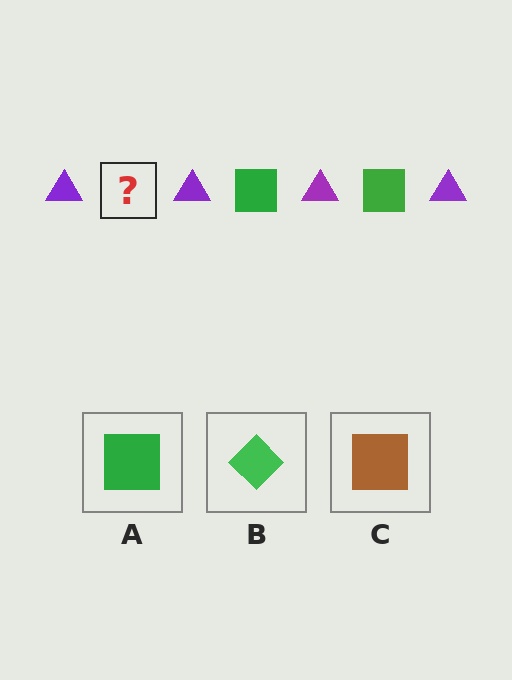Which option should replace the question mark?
Option A.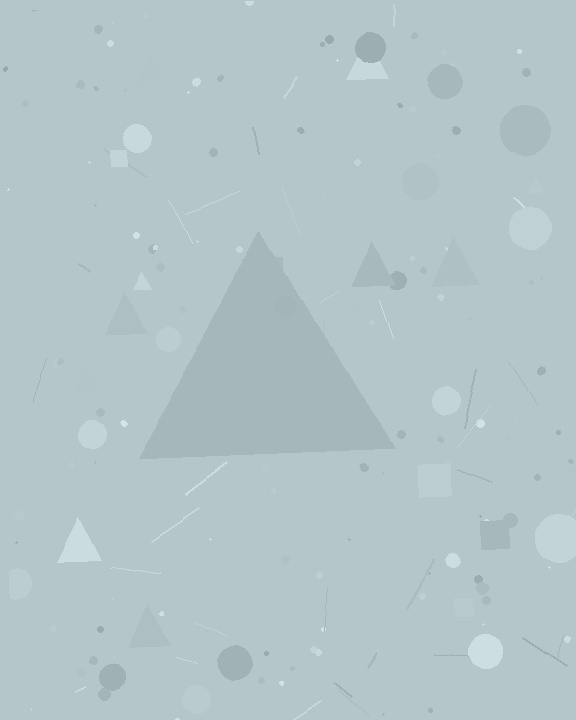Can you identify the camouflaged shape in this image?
The camouflaged shape is a triangle.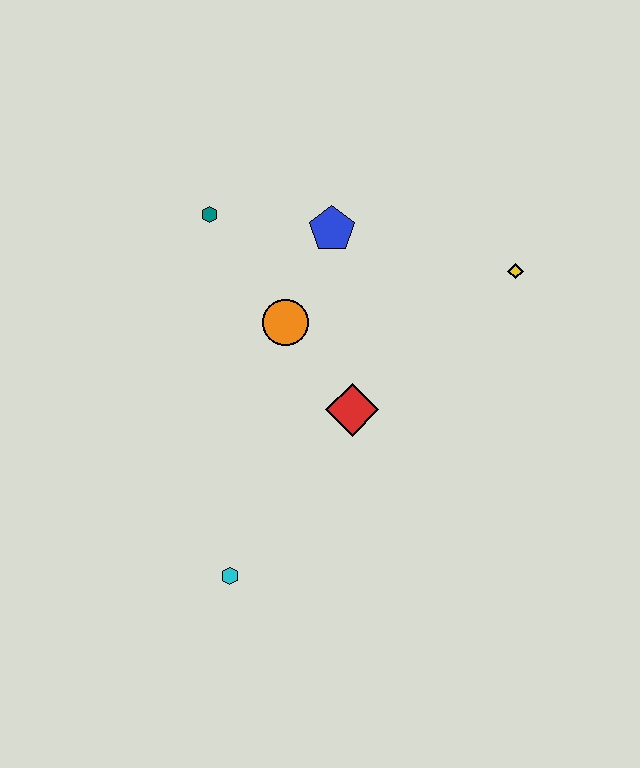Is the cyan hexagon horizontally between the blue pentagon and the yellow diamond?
No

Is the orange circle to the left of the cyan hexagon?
No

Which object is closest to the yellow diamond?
The blue pentagon is closest to the yellow diamond.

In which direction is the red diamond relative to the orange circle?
The red diamond is below the orange circle.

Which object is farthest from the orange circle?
The cyan hexagon is farthest from the orange circle.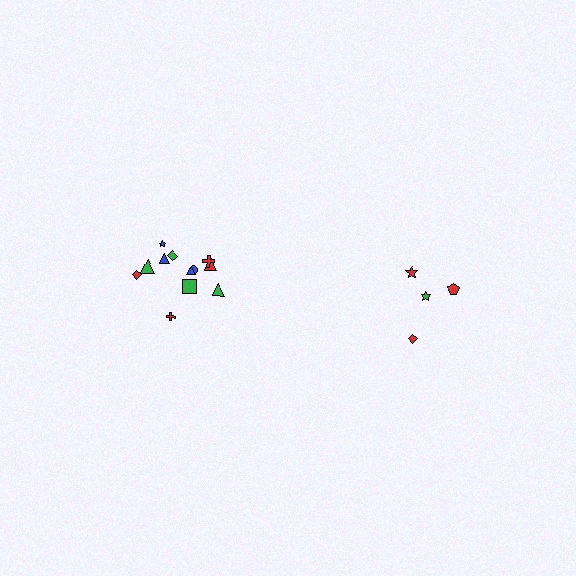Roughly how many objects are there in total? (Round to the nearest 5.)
Roughly 15 objects in total.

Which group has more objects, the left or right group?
The left group.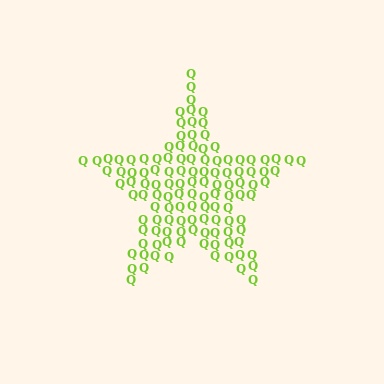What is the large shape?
The large shape is a star.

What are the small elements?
The small elements are letter Q's.